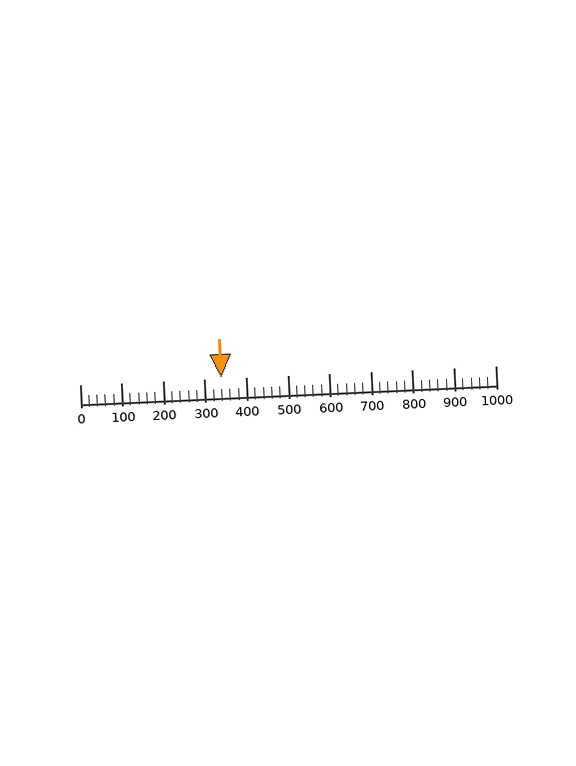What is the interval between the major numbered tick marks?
The major tick marks are spaced 100 units apart.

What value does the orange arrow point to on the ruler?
The orange arrow points to approximately 339.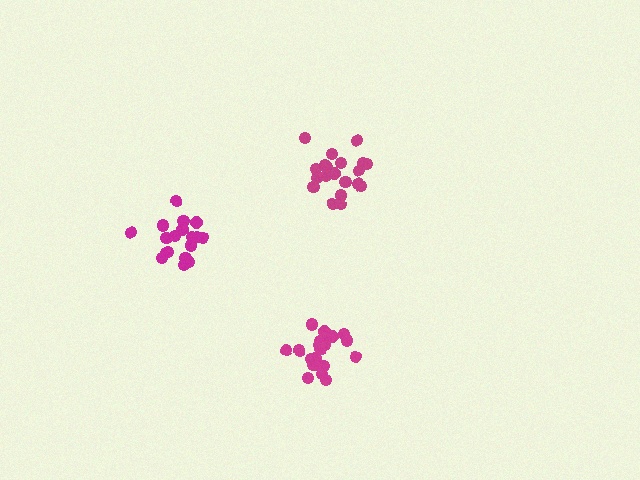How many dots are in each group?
Group 1: 20 dots, Group 2: 20 dots, Group 3: 18 dots (58 total).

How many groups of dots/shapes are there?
There are 3 groups.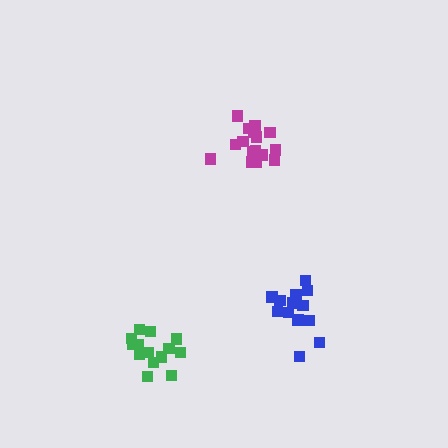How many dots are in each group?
Group 1: 13 dots, Group 2: 14 dots, Group 3: 16 dots (43 total).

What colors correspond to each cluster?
The clusters are colored: blue, green, magenta.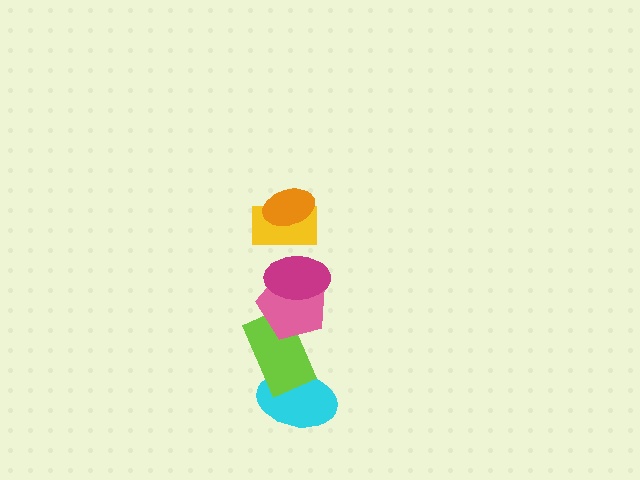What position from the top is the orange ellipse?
The orange ellipse is 1st from the top.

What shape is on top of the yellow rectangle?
The orange ellipse is on top of the yellow rectangle.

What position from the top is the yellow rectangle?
The yellow rectangle is 2nd from the top.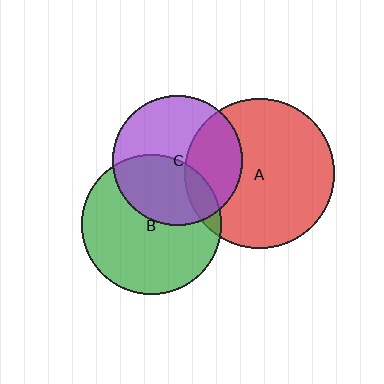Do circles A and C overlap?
Yes.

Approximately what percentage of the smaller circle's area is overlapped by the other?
Approximately 35%.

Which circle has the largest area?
Circle A (red).